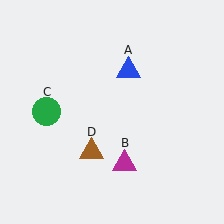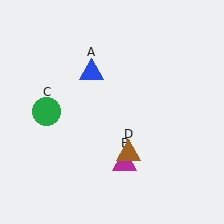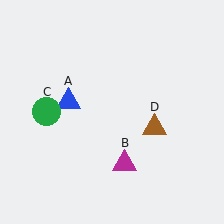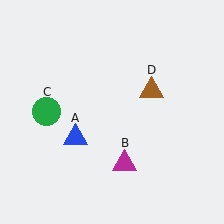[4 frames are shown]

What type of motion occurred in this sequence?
The blue triangle (object A), brown triangle (object D) rotated counterclockwise around the center of the scene.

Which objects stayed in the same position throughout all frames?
Magenta triangle (object B) and green circle (object C) remained stationary.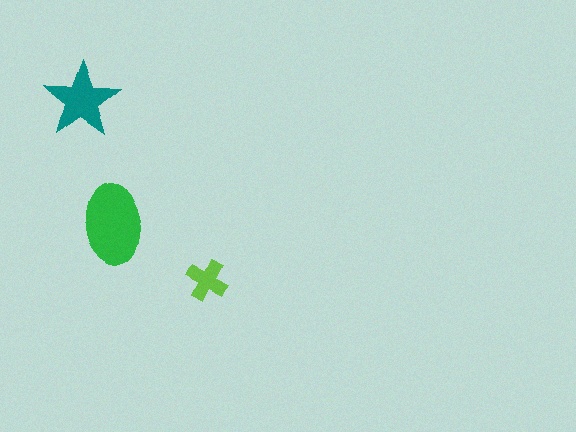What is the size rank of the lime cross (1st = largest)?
3rd.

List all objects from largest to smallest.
The green ellipse, the teal star, the lime cross.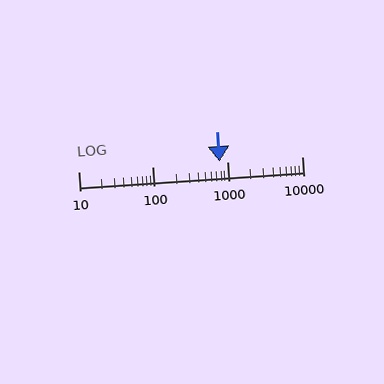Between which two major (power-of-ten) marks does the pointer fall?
The pointer is between 100 and 1000.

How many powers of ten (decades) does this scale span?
The scale spans 3 decades, from 10 to 10000.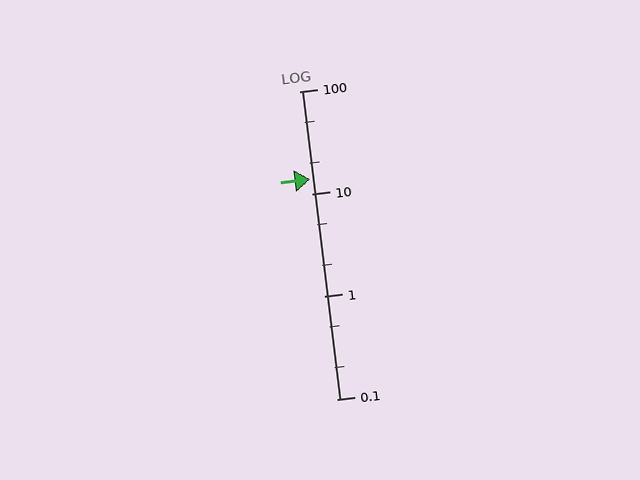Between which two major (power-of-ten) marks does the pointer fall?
The pointer is between 10 and 100.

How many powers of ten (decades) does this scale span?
The scale spans 3 decades, from 0.1 to 100.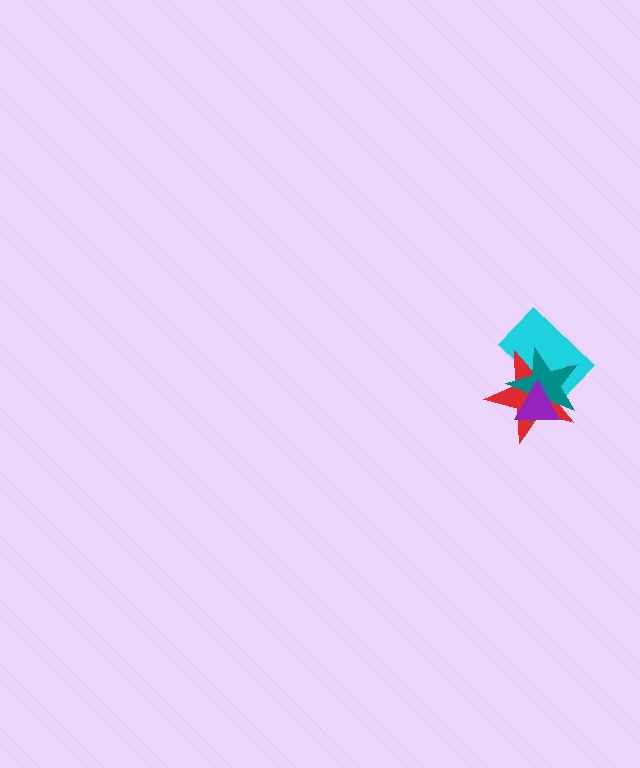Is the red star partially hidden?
Yes, it is partially covered by another shape.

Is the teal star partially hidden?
Yes, it is partially covered by another shape.